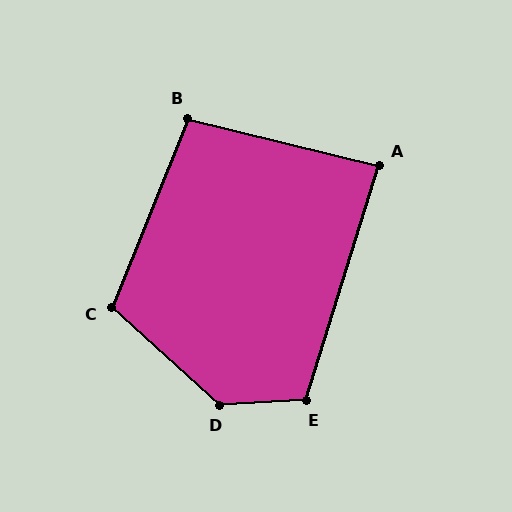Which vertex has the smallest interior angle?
A, at approximately 86 degrees.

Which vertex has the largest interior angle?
D, at approximately 135 degrees.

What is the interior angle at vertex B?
Approximately 98 degrees (obtuse).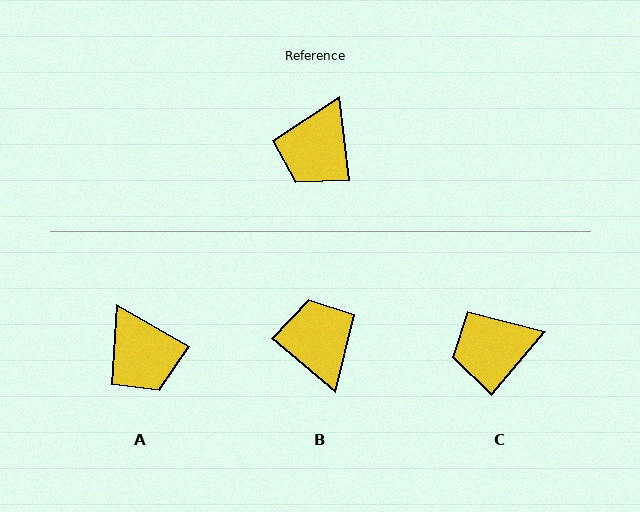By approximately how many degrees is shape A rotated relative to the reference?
Approximately 54 degrees counter-clockwise.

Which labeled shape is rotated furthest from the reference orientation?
B, about 136 degrees away.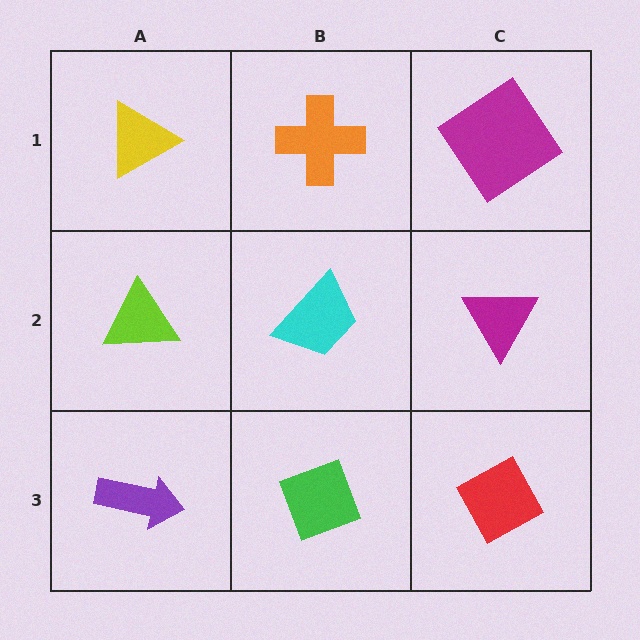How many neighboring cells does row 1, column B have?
3.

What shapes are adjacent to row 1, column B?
A cyan trapezoid (row 2, column B), a yellow triangle (row 1, column A), a magenta diamond (row 1, column C).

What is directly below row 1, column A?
A lime triangle.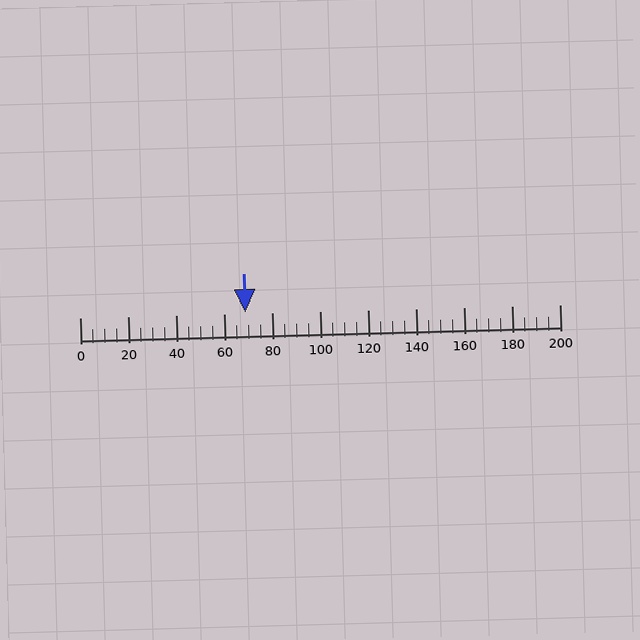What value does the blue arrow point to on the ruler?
The blue arrow points to approximately 69.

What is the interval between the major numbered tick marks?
The major tick marks are spaced 20 units apart.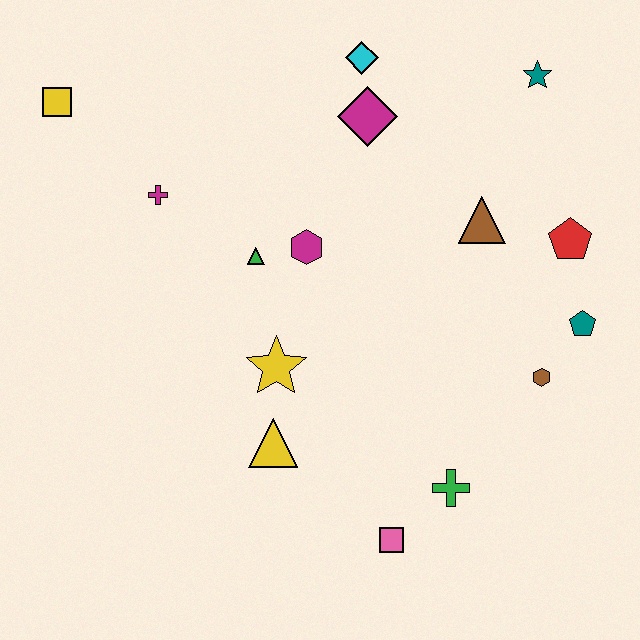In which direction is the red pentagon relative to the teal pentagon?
The red pentagon is above the teal pentagon.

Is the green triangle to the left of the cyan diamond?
Yes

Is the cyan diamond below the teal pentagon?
No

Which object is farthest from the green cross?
The yellow square is farthest from the green cross.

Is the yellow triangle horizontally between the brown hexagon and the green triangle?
Yes